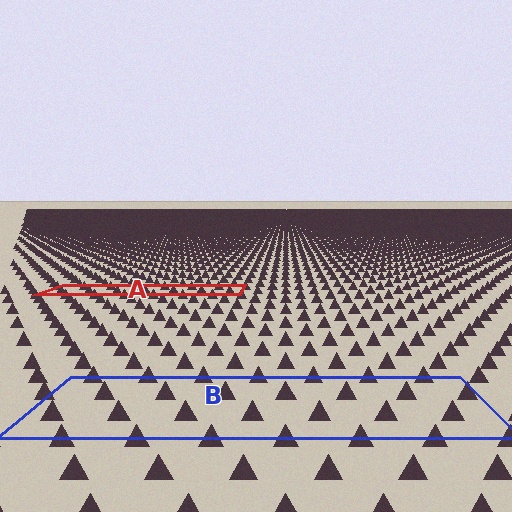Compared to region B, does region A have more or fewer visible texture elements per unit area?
Region A has more texture elements per unit area — they are packed more densely because it is farther away.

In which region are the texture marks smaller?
The texture marks are smaller in region A, because it is farther away.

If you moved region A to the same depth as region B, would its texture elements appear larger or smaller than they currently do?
They would appear larger. At a closer depth, the same texture elements are projected at a bigger on-screen size.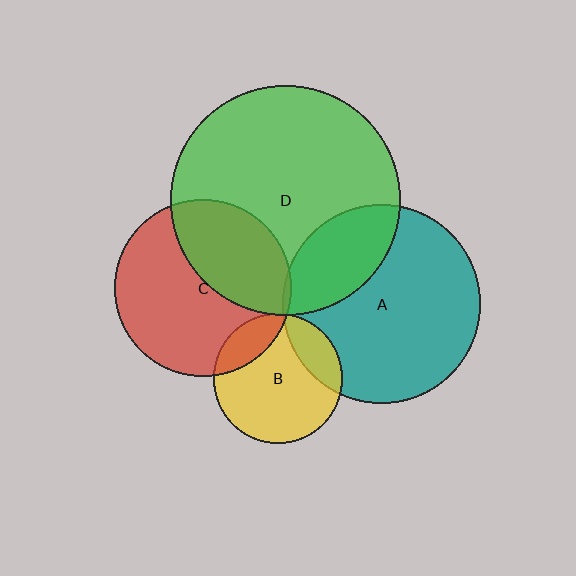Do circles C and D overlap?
Yes.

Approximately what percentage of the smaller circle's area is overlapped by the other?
Approximately 40%.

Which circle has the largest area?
Circle D (green).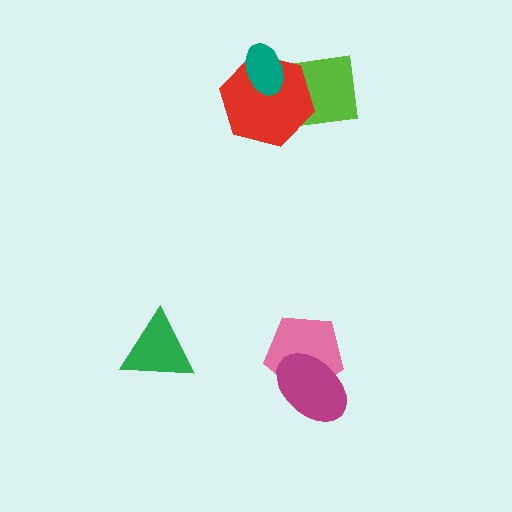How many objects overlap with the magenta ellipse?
1 object overlaps with the magenta ellipse.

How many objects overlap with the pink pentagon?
1 object overlaps with the pink pentagon.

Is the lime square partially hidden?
Yes, it is partially covered by another shape.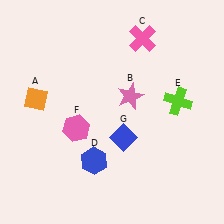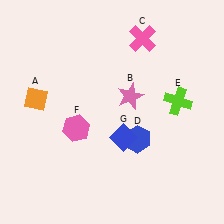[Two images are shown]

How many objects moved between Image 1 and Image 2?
1 object moved between the two images.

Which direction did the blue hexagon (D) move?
The blue hexagon (D) moved right.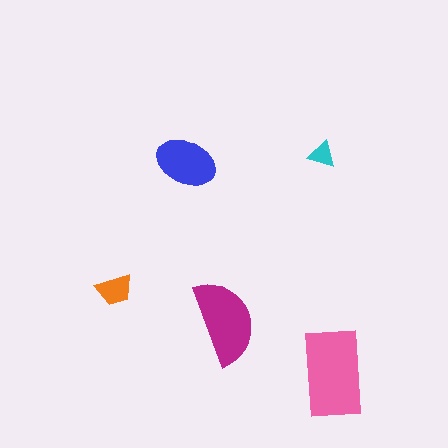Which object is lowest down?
The pink rectangle is bottommost.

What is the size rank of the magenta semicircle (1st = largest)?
2nd.